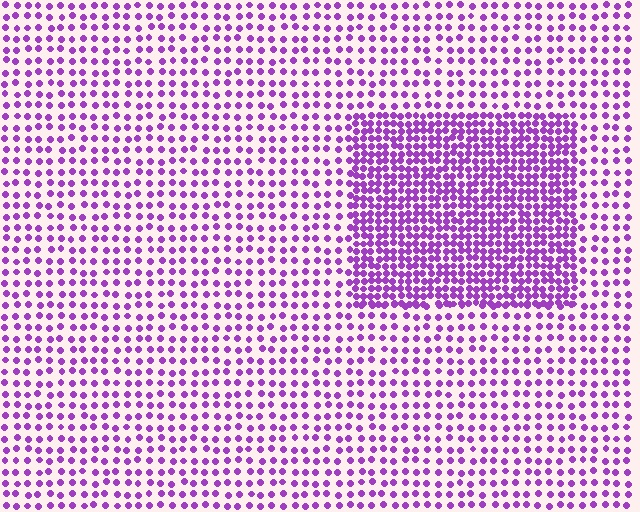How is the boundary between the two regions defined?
The boundary is defined by a change in element density (approximately 2.2x ratio). All elements are the same color, size, and shape.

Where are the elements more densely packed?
The elements are more densely packed inside the rectangle boundary.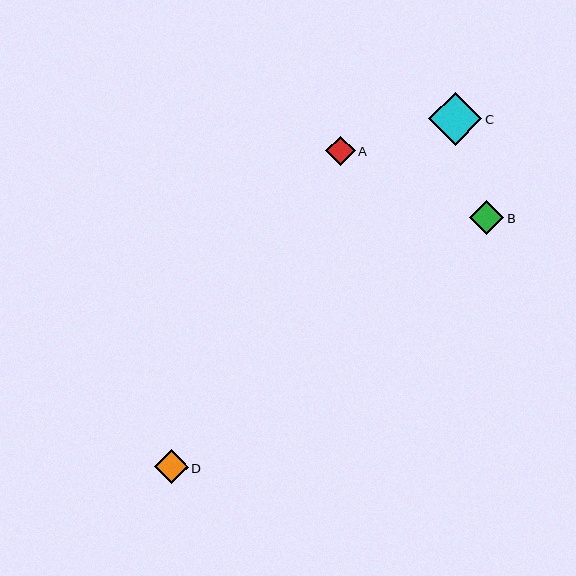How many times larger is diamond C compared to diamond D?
Diamond C is approximately 1.6 times the size of diamond D.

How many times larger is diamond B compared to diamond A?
Diamond B is approximately 1.2 times the size of diamond A.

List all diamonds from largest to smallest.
From largest to smallest: C, B, D, A.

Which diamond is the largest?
Diamond C is the largest with a size of approximately 53 pixels.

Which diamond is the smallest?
Diamond A is the smallest with a size of approximately 29 pixels.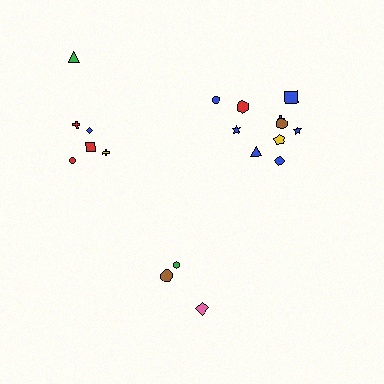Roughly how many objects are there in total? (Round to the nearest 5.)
Roughly 20 objects in total.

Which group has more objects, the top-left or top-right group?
The top-right group.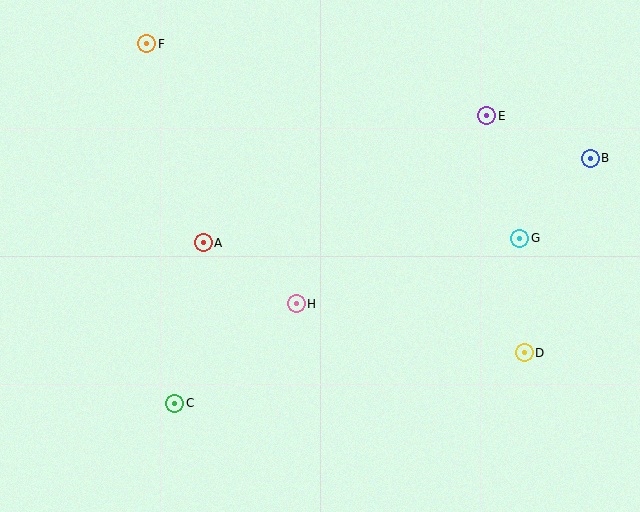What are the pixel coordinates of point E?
Point E is at (487, 116).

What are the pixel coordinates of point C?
Point C is at (175, 403).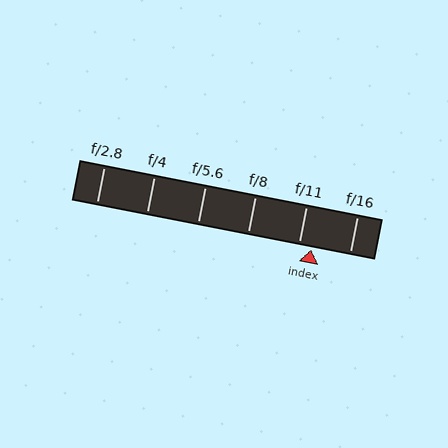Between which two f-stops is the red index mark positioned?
The index mark is between f/11 and f/16.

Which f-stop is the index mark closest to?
The index mark is closest to f/11.